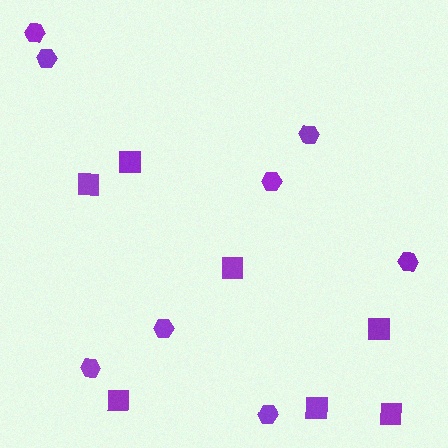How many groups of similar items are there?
There are 2 groups: one group of hexagons (8) and one group of squares (7).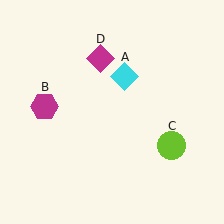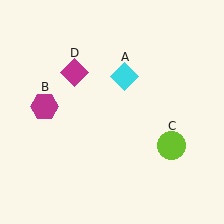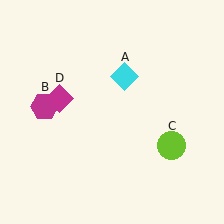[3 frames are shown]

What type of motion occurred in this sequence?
The magenta diamond (object D) rotated counterclockwise around the center of the scene.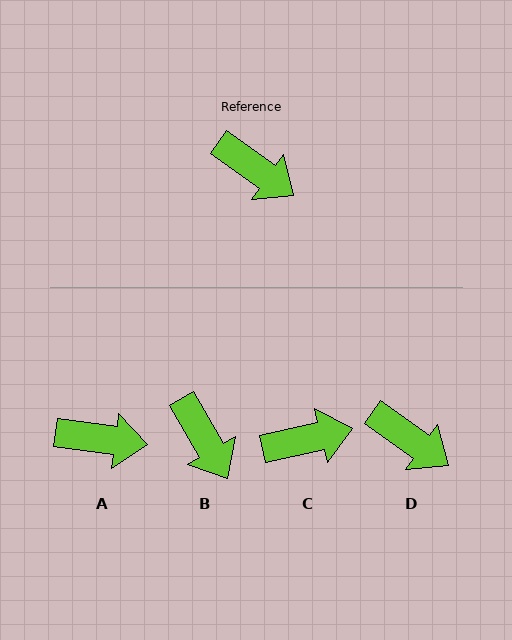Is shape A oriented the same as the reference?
No, it is off by about 27 degrees.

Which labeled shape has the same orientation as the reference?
D.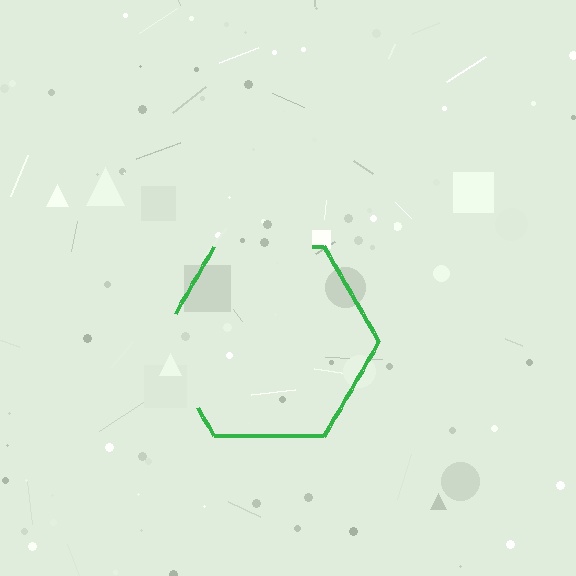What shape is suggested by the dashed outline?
The dashed outline suggests a hexagon.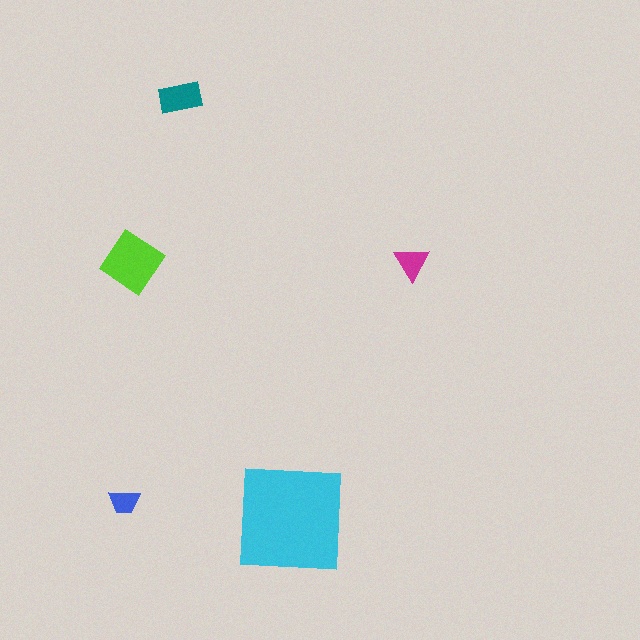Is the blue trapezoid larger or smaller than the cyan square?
Smaller.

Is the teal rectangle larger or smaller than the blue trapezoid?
Larger.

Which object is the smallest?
The blue trapezoid.